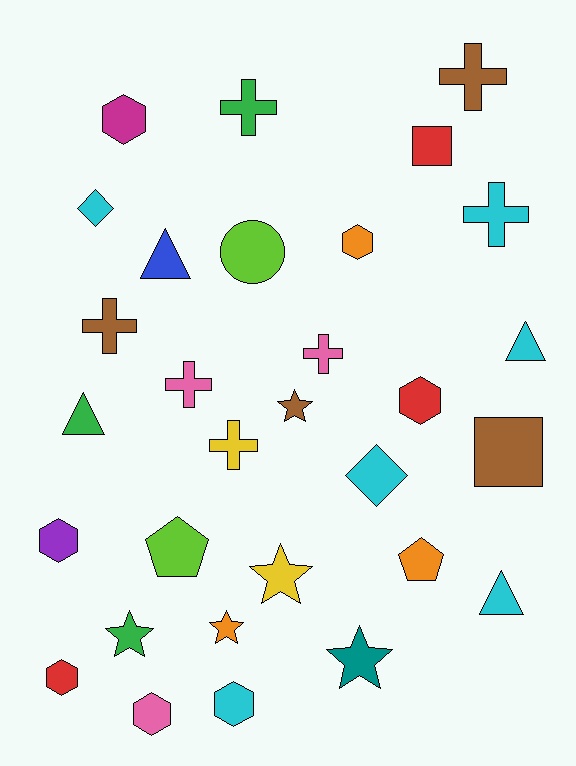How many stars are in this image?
There are 5 stars.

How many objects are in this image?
There are 30 objects.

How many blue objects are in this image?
There is 1 blue object.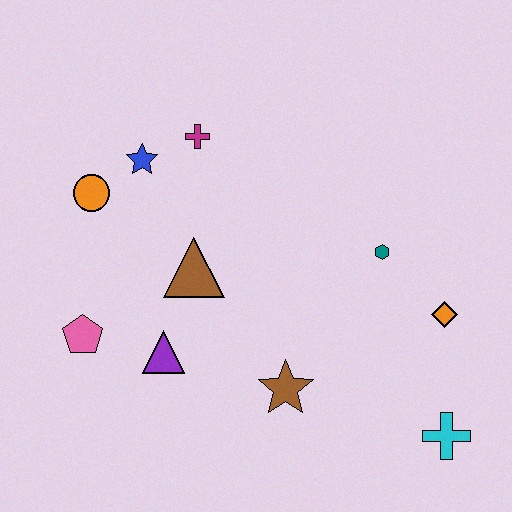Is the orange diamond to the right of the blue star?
Yes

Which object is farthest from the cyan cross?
The orange circle is farthest from the cyan cross.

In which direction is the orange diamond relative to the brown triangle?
The orange diamond is to the right of the brown triangle.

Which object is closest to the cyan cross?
The orange diamond is closest to the cyan cross.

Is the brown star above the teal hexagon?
No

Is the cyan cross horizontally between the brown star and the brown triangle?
No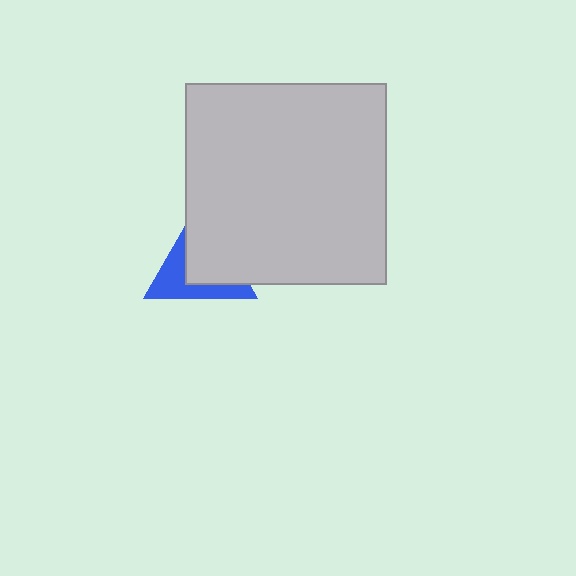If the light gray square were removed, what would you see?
You would see the complete blue triangle.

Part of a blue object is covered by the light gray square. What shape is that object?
It is a triangle.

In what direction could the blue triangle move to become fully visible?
The blue triangle could move toward the lower-left. That would shift it out from behind the light gray square entirely.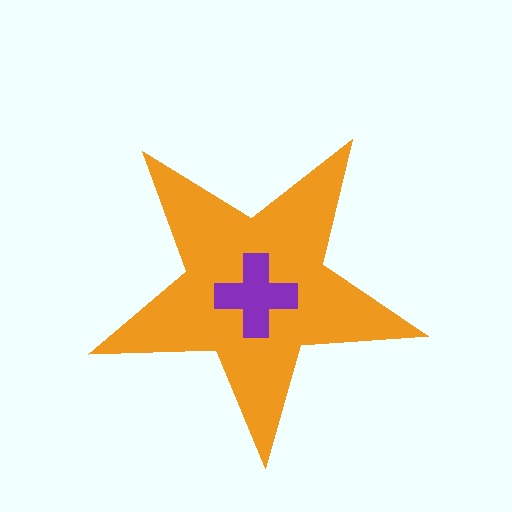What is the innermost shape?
The purple cross.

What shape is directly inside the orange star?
The purple cross.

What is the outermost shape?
The orange star.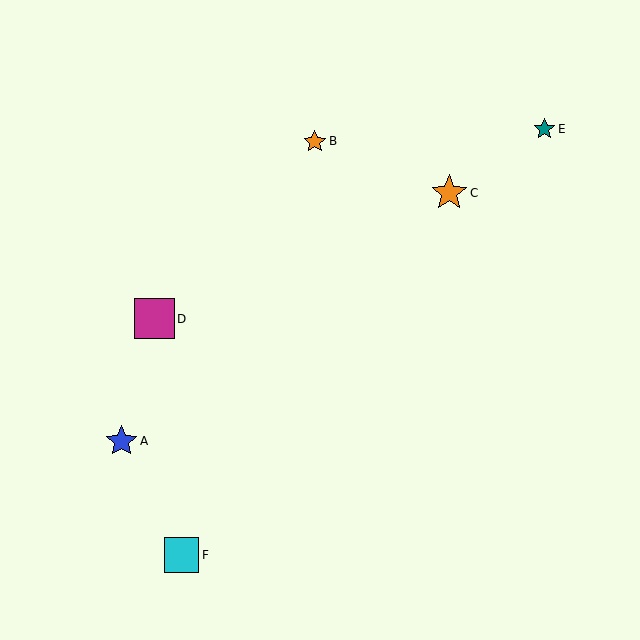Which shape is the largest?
The magenta square (labeled D) is the largest.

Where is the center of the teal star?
The center of the teal star is at (544, 129).